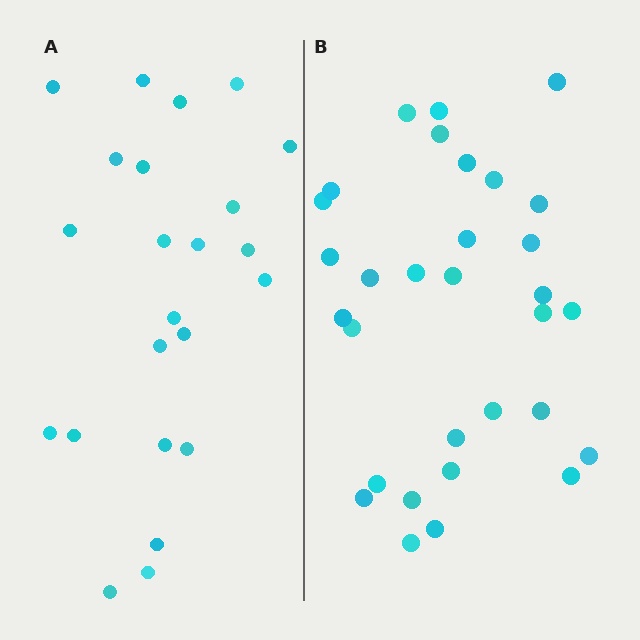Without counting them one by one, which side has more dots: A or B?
Region B (the right region) has more dots.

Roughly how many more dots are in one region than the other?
Region B has roughly 8 or so more dots than region A.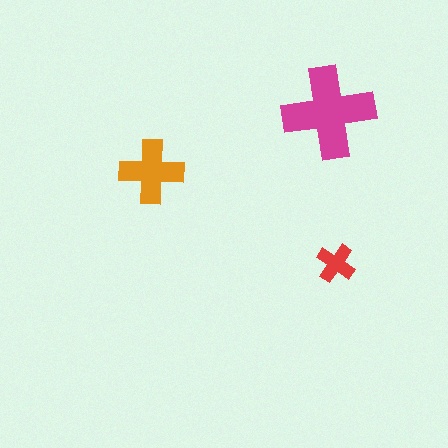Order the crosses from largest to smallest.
the magenta one, the orange one, the red one.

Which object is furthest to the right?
The red cross is rightmost.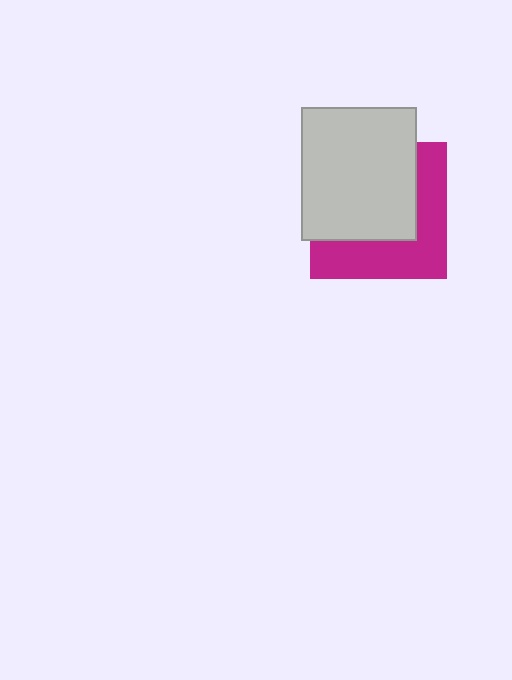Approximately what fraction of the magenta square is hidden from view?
Roughly 57% of the magenta square is hidden behind the light gray rectangle.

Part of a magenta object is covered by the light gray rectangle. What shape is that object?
It is a square.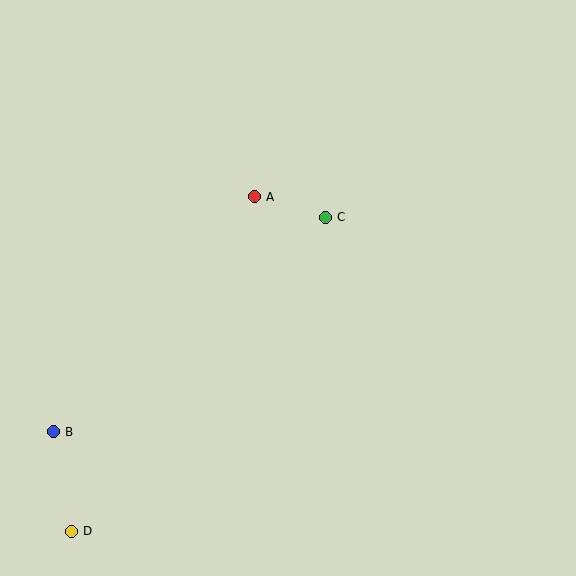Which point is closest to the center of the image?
Point C at (325, 217) is closest to the center.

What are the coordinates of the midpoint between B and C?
The midpoint between B and C is at (189, 324).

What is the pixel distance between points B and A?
The distance between B and A is 309 pixels.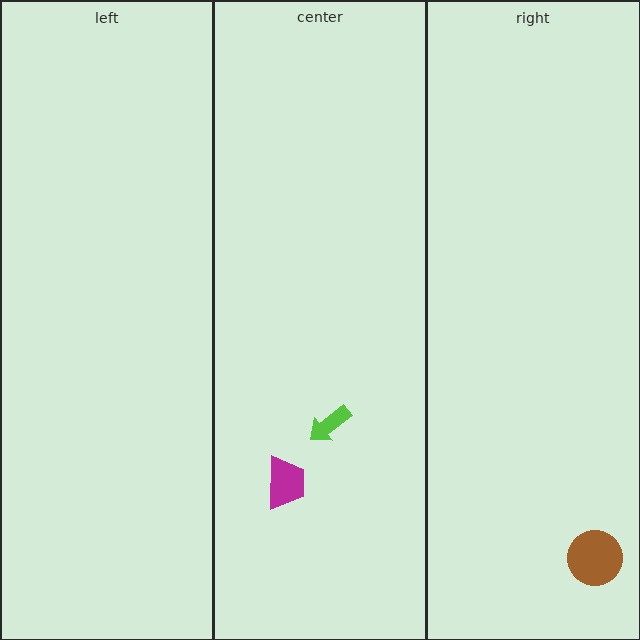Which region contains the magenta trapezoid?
The center region.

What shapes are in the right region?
The brown circle.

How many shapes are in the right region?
1.